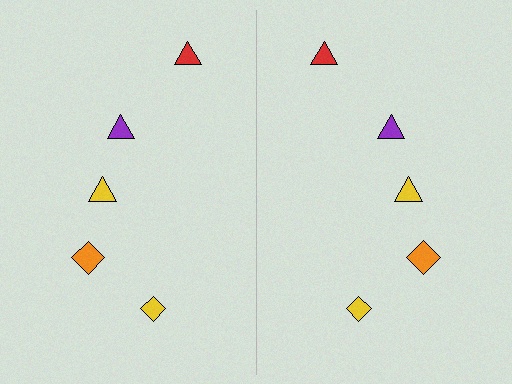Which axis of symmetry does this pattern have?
The pattern has a vertical axis of symmetry running through the center of the image.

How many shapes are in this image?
There are 10 shapes in this image.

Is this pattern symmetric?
Yes, this pattern has bilateral (reflection) symmetry.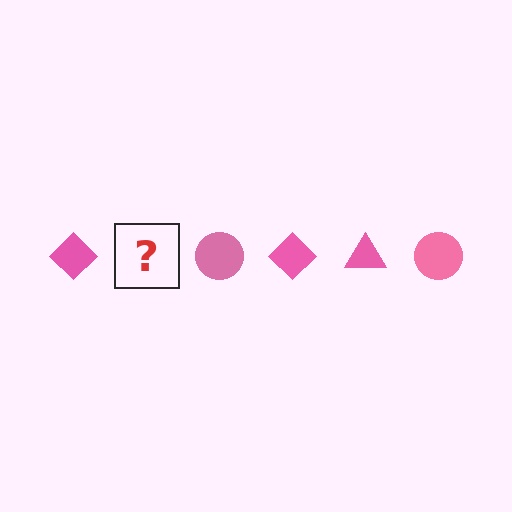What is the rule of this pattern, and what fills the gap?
The rule is that the pattern cycles through diamond, triangle, circle shapes in pink. The gap should be filled with a pink triangle.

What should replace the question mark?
The question mark should be replaced with a pink triangle.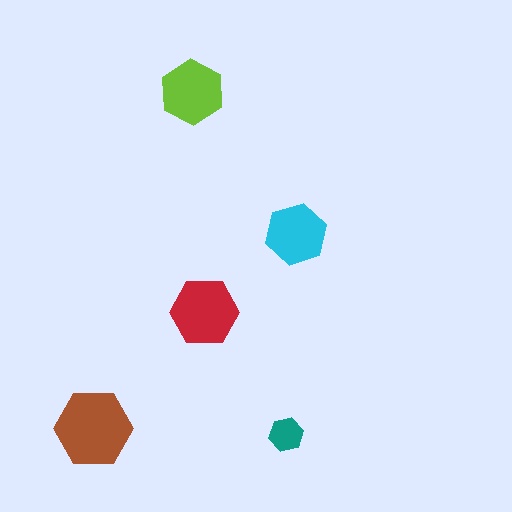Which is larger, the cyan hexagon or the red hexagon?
The red one.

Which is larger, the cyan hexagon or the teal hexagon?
The cyan one.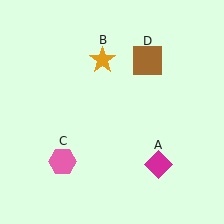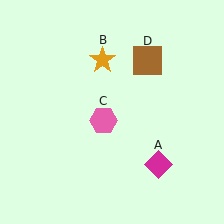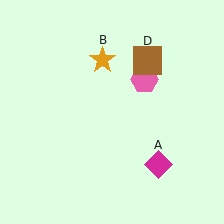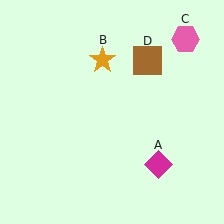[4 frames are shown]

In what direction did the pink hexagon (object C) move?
The pink hexagon (object C) moved up and to the right.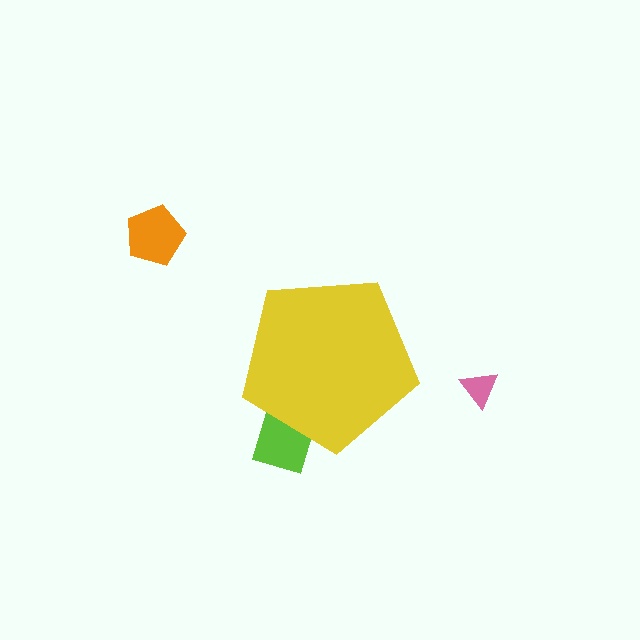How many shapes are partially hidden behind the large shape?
1 shape is partially hidden.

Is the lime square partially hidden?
Yes, the lime square is partially hidden behind the yellow pentagon.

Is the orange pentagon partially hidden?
No, the orange pentagon is fully visible.